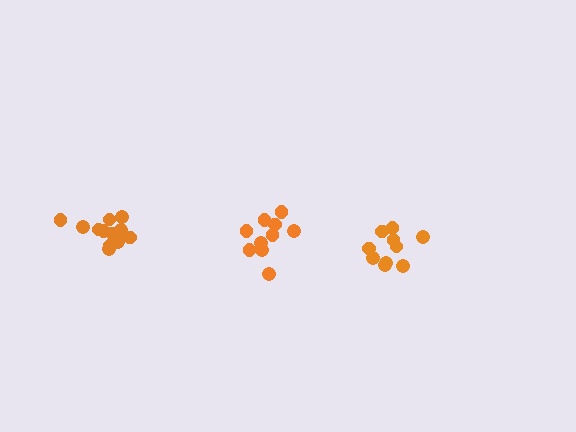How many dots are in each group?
Group 1: 12 dots, Group 2: 10 dots, Group 3: 10 dots (32 total).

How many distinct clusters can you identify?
There are 3 distinct clusters.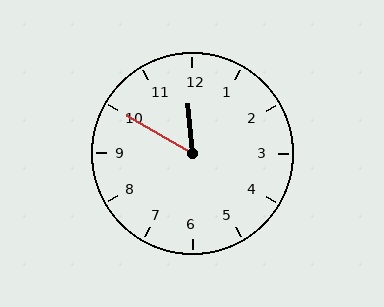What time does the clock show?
11:50.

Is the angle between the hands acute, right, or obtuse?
It is acute.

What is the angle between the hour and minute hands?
Approximately 55 degrees.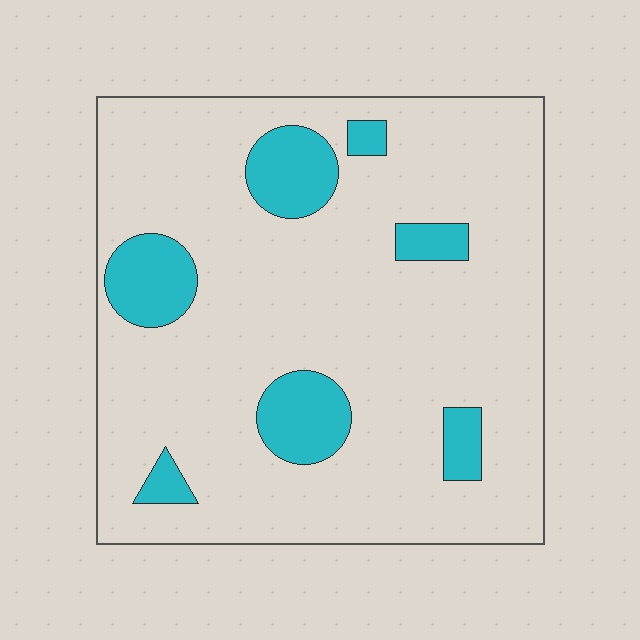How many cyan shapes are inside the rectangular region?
7.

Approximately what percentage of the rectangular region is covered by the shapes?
Approximately 15%.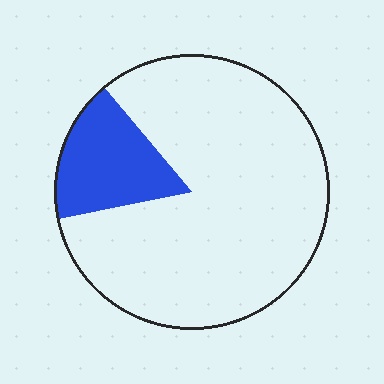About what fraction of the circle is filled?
About one sixth (1/6).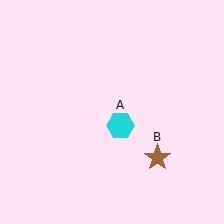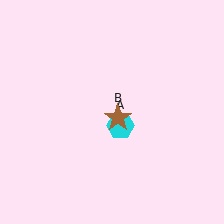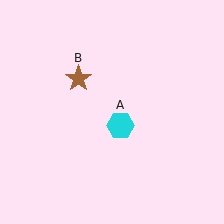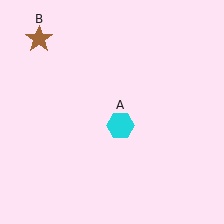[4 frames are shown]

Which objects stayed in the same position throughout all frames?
Cyan hexagon (object A) remained stationary.